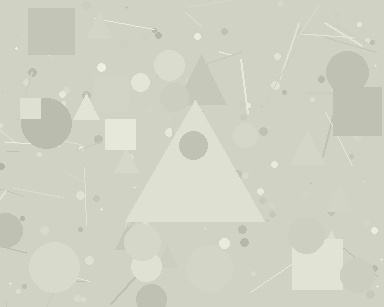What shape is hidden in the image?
A triangle is hidden in the image.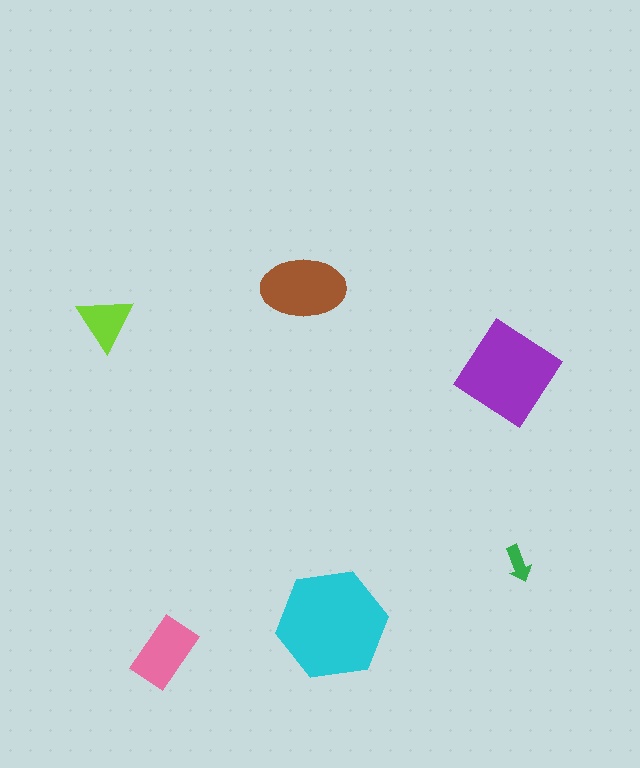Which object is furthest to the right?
The green arrow is rightmost.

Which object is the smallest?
The green arrow.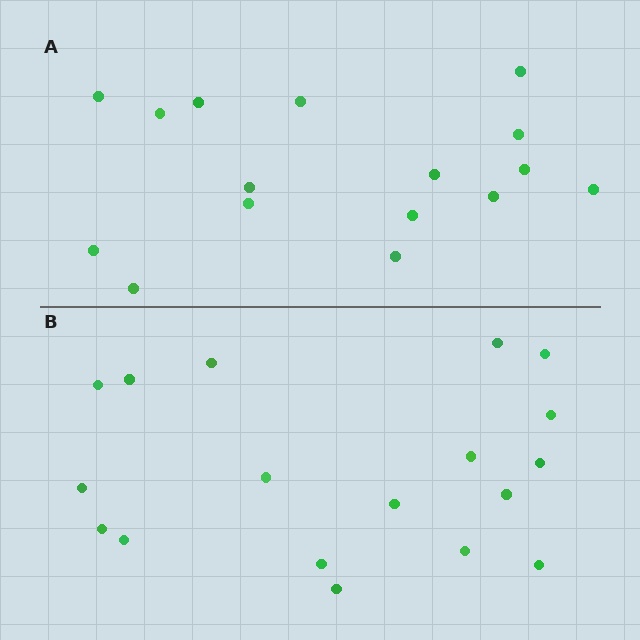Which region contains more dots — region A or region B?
Region B (the bottom region) has more dots.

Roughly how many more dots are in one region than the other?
Region B has just a few more — roughly 2 or 3 more dots than region A.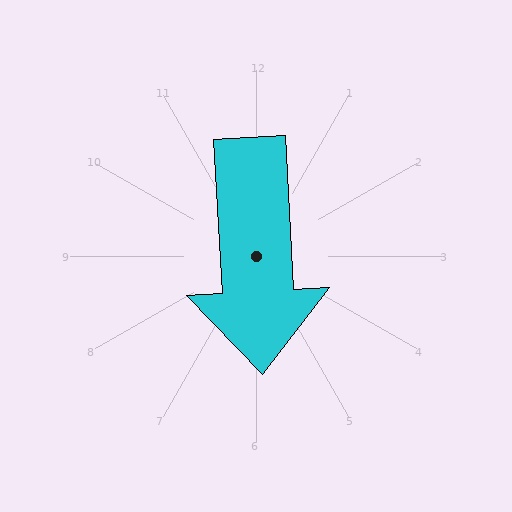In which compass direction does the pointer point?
South.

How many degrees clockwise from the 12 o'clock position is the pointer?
Approximately 177 degrees.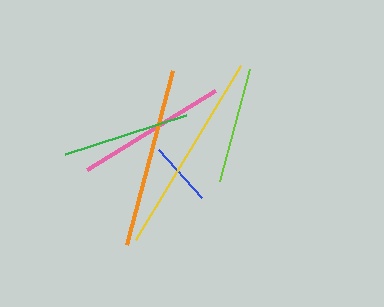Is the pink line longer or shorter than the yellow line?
The yellow line is longer than the pink line.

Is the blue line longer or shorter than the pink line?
The pink line is longer than the blue line.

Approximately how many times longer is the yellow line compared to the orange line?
The yellow line is approximately 1.1 times the length of the orange line.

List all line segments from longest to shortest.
From longest to shortest: yellow, orange, pink, green, lime, blue.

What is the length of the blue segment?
The blue segment is approximately 64 pixels long.